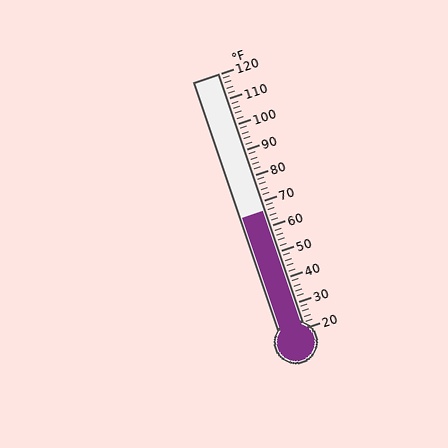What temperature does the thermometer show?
The thermometer shows approximately 66°F.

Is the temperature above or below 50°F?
The temperature is above 50°F.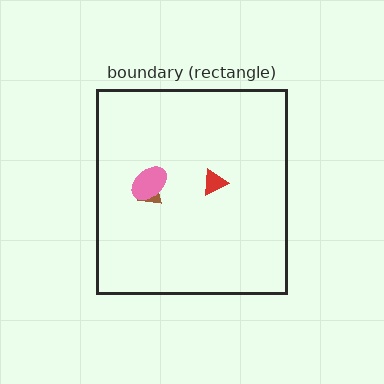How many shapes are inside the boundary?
3 inside, 0 outside.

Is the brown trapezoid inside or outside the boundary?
Inside.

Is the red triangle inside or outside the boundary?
Inside.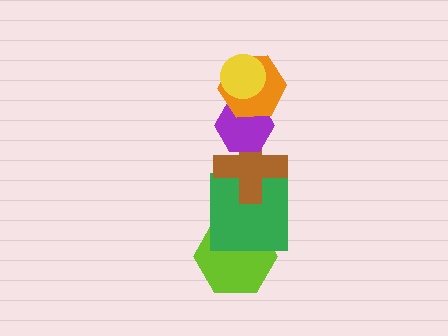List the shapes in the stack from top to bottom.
From top to bottom: the yellow circle, the orange hexagon, the purple hexagon, the brown cross, the green square, the lime hexagon.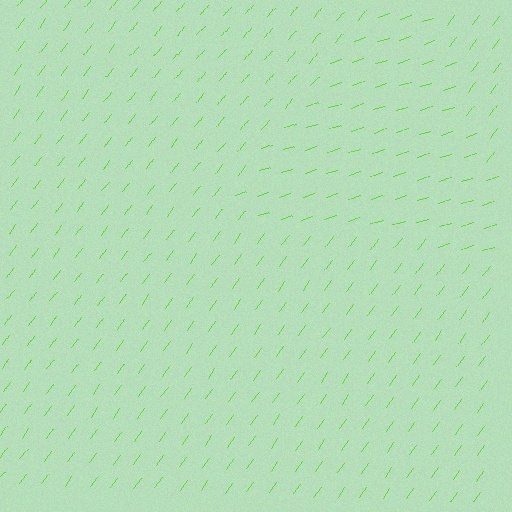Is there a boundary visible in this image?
Yes, there is a texture boundary formed by a change in line orientation.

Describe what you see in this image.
The image is filled with small lime line segments. A triangle region in the image has lines oriented differently from the surrounding lines, creating a visible texture boundary.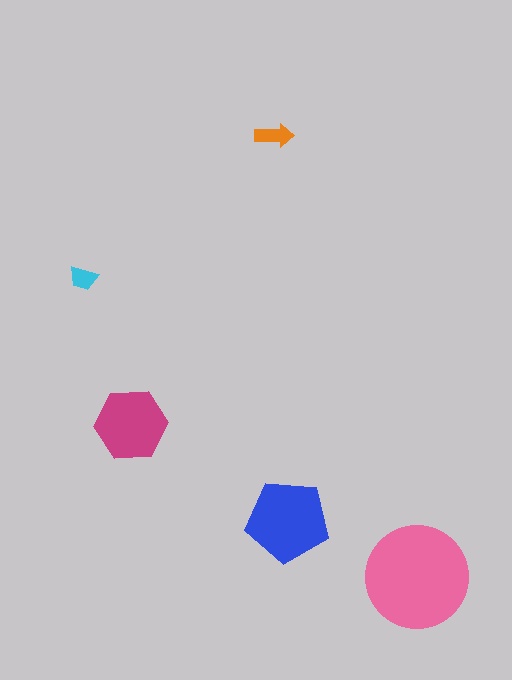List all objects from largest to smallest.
The pink circle, the blue pentagon, the magenta hexagon, the orange arrow, the cyan trapezoid.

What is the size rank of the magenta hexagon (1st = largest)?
3rd.